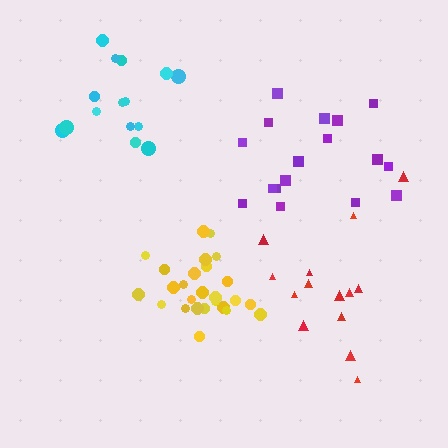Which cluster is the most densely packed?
Yellow.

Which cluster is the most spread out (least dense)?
Purple.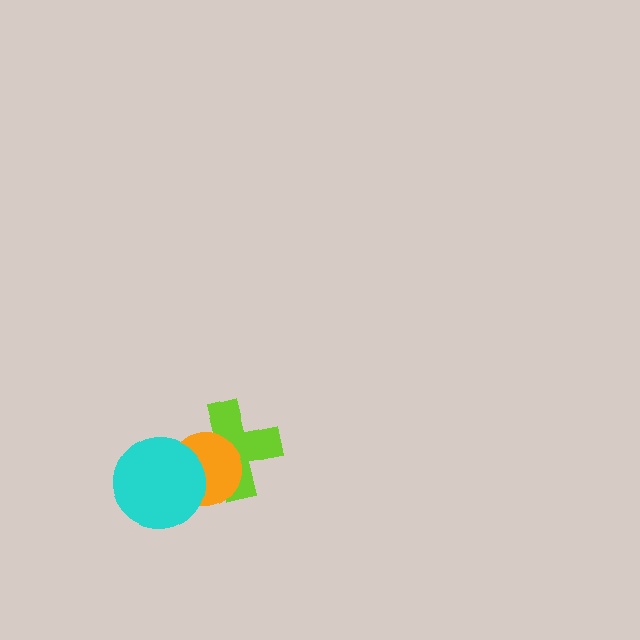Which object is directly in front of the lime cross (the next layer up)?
The orange circle is directly in front of the lime cross.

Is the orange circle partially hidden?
Yes, it is partially covered by another shape.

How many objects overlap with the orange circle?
2 objects overlap with the orange circle.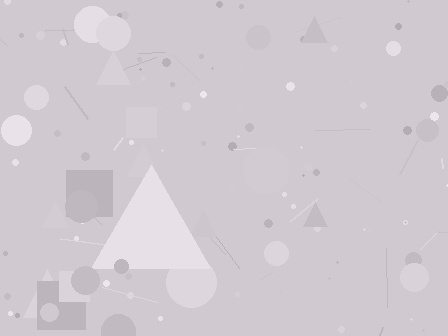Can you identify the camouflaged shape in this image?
The camouflaged shape is a triangle.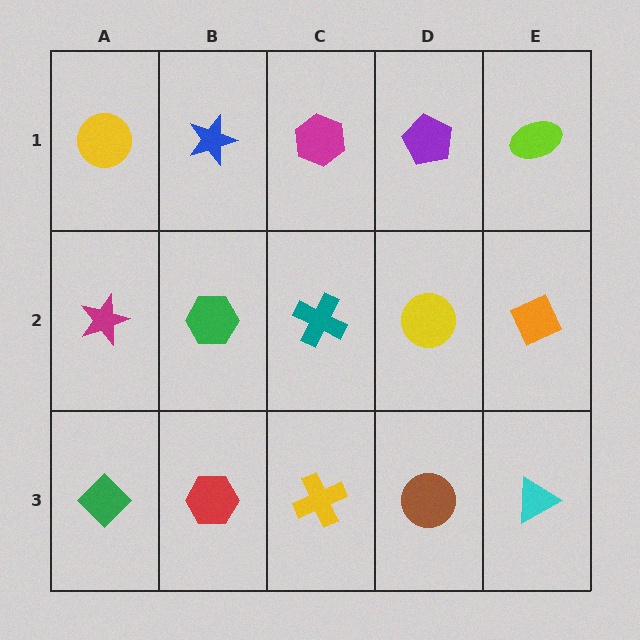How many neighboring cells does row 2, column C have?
4.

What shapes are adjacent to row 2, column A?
A yellow circle (row 1, column A), a green diamond (row 3, column A), a green hexagon (row 2, column B).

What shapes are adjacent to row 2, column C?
A magenta hexagon (row 1, column C), a yellow cross (row 3, column C), a green hexagon (row 2, column B), a yellow circle (row 2, column D).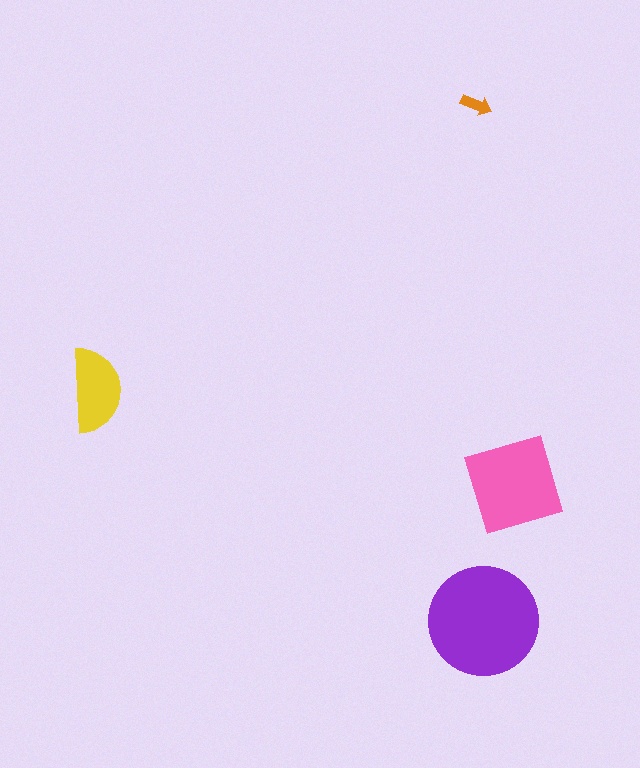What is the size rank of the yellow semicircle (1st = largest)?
3rd.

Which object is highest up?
The orange arrow is topmost.